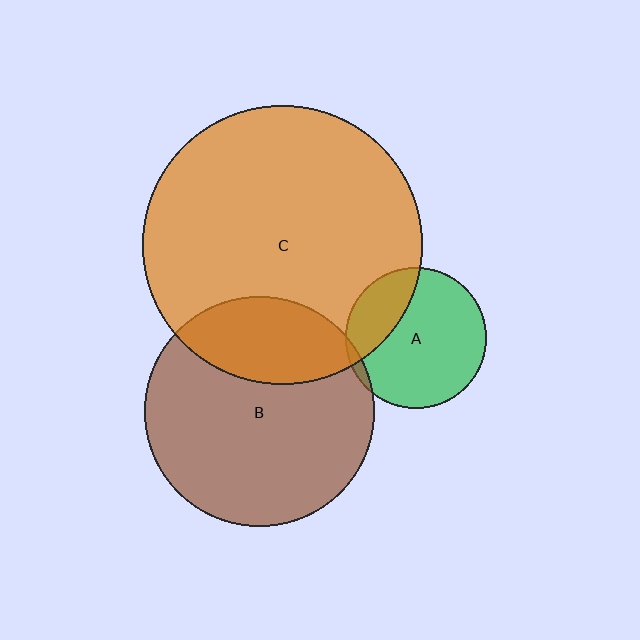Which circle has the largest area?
Circle C (orange).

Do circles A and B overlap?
Yes.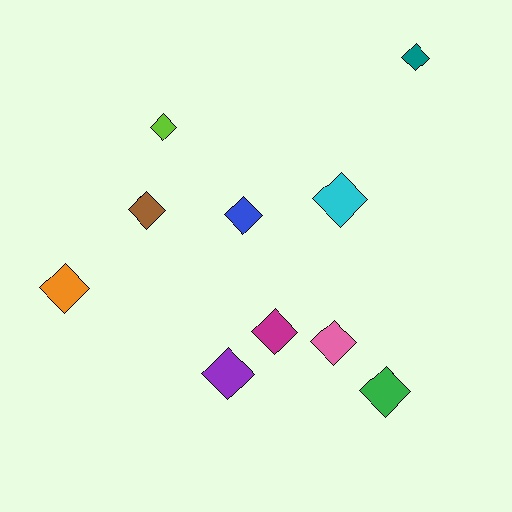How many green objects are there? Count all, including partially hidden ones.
There is 1 green object.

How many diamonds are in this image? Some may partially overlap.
There are 10 diamonds.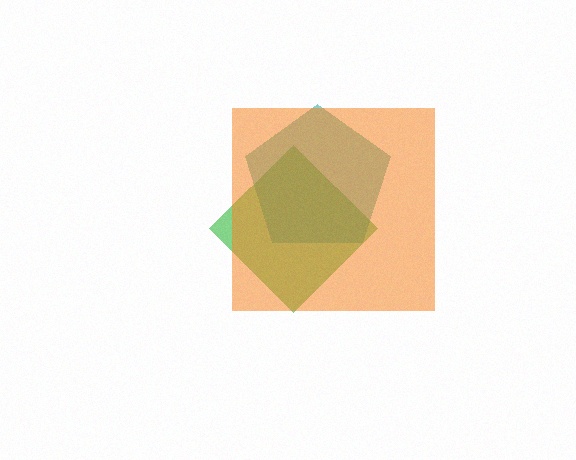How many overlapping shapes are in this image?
There are 3 overlapping shapes in the image.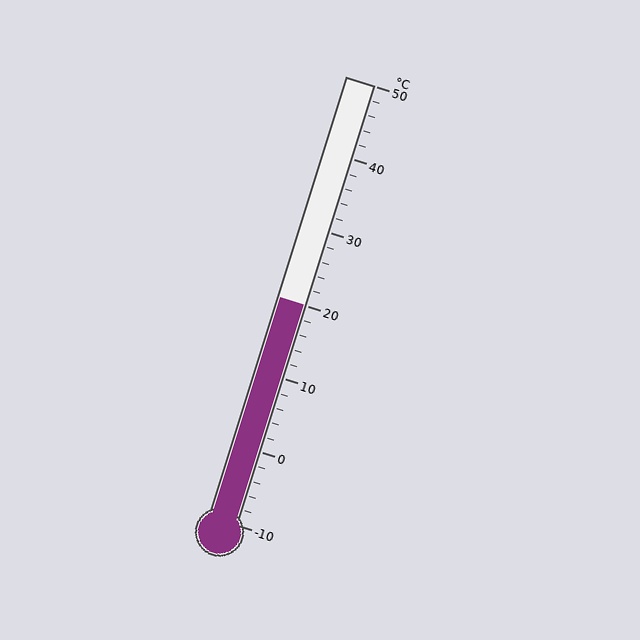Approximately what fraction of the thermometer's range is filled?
The thermometer is filled to approximately 50% of its range.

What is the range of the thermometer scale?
The thermometer scale ranges from -10°C to 50°C.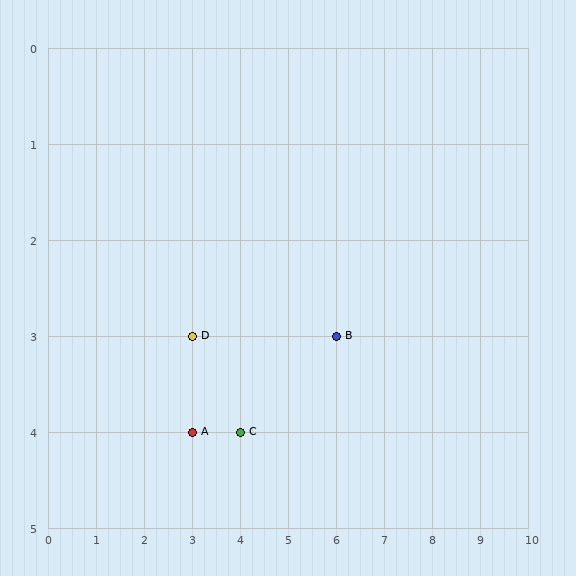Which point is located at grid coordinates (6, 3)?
Point B is at (6, 3).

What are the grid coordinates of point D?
Point D is at grid coordinates (3, 3).